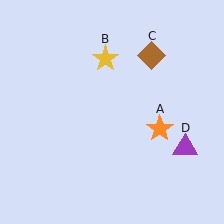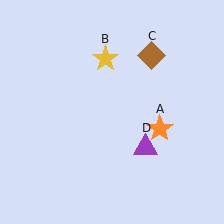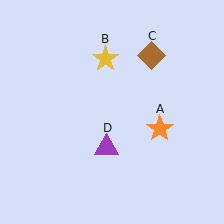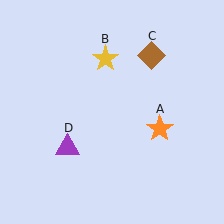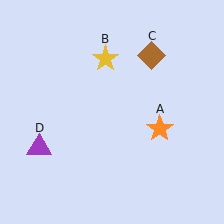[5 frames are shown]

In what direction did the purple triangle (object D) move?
The purple triangle (object D) moved left.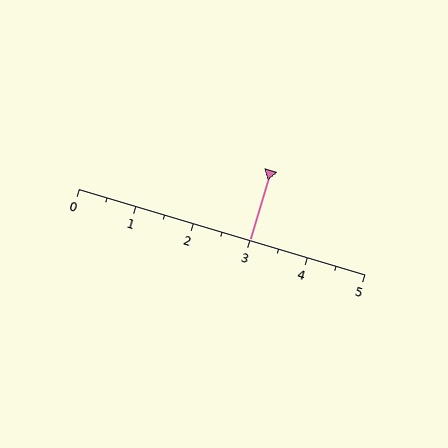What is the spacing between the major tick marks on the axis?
The major ticks are spaced 1 apart.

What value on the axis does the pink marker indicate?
The marker indicates approximately 3.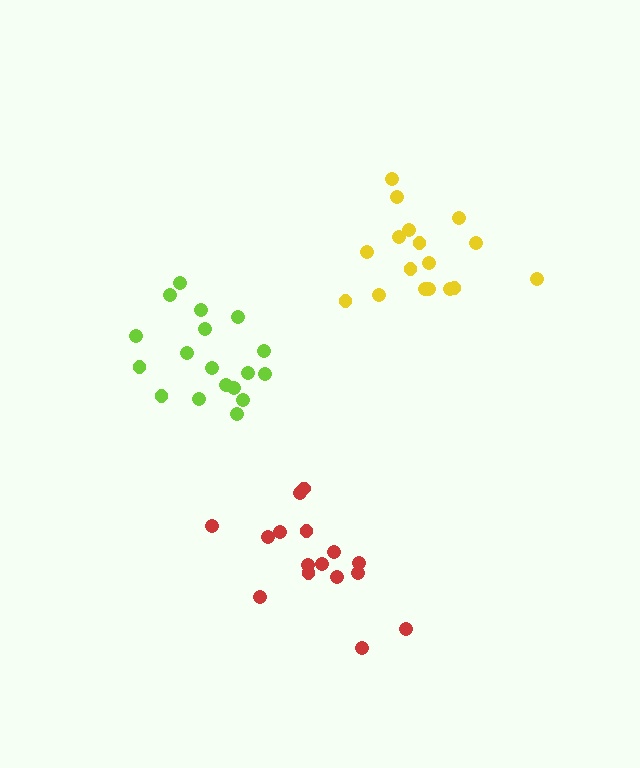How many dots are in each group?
Group 1: 17 dots, Group 2: 18 dots, Group 3: 16 dots (51 total).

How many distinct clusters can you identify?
There are 3 distinct clusters.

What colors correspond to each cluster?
The clusters are colored: yellow, lime, red.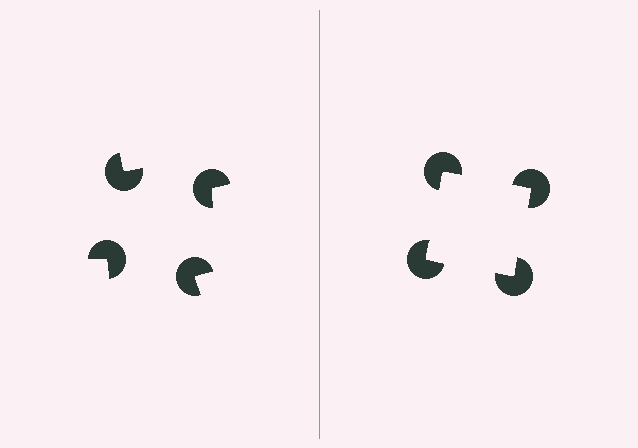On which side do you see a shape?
An illusory square appears on the right side. On the left side the wedge cuts are rotated, so no coherent shape forms.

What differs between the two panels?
The pac-man discs are positioned identically on both sides; only the wedge orientations differ. On the right they align to a square; on the left they are misaligned.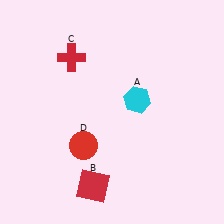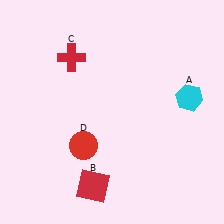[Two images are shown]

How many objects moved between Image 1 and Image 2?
1 object moved between the two images.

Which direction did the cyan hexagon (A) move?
The cyan hexagon (A) moved right.